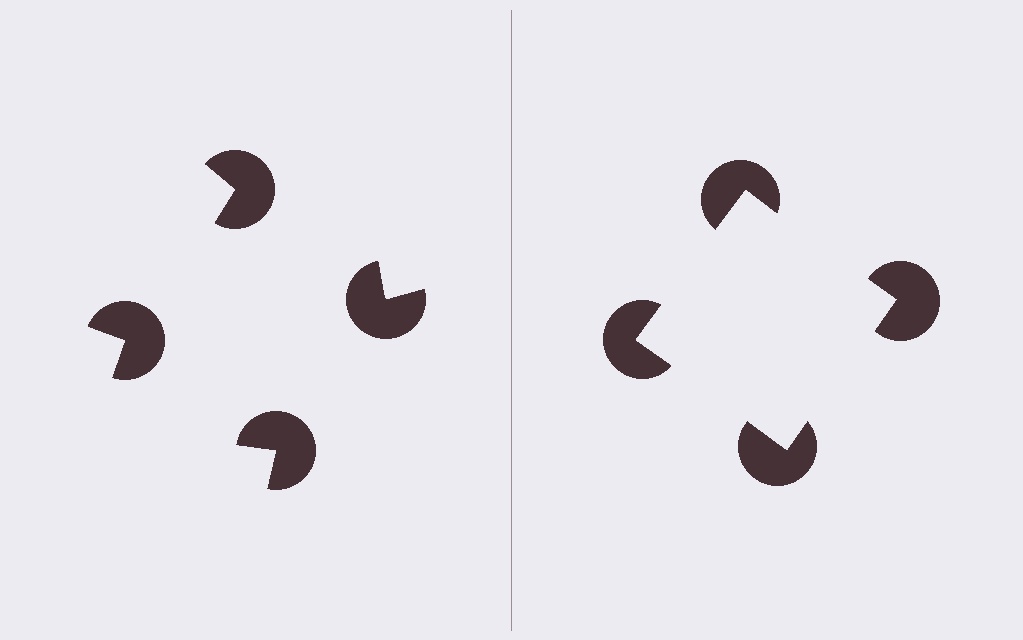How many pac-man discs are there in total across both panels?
8 — 4 on each side.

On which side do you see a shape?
An illusory square appears on the right side. On the left side the wedge cuts are rotated, so no coherent shape forms.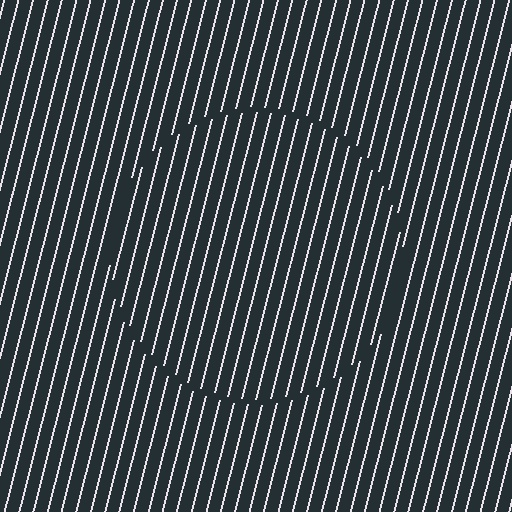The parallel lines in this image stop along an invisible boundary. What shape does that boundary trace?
An illusory circle. The interior of the shape contains the same grating, shifted by half a period — the contour is defined by the phase discontinuity where line-ends from the inner and outer gratings abut.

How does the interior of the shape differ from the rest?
The interior of the shape contains the same grating, shifted by half a period — the contour is defined by the phase discontinuity where line-ends from the inner and outer gratings abut.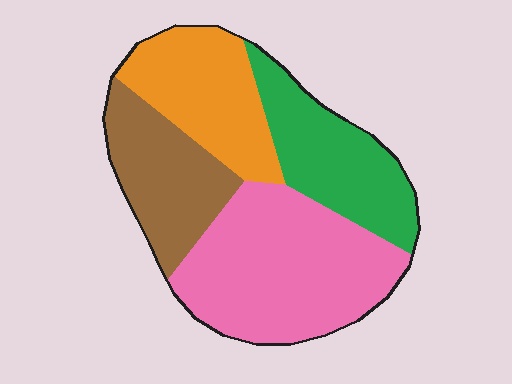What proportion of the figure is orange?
Orange covers around 20% of the figure.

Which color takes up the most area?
Pink, at roughly 35%.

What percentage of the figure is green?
Green covers 22% of the figure.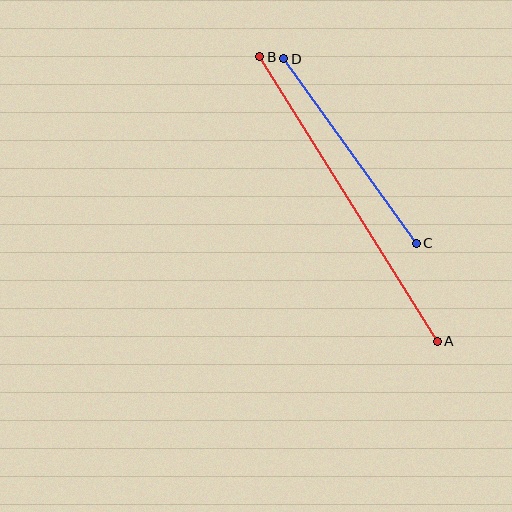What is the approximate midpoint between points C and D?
The midpoint is at approximately (350, 151) pixels.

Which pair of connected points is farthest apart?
Points A and B are farthest apart.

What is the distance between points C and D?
The distance is approximately 227 pixels.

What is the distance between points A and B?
The distance is approximately 335 pixels.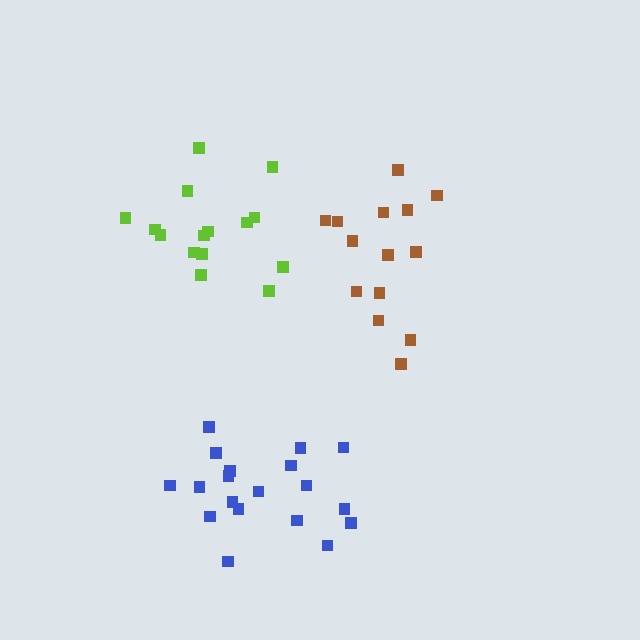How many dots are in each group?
Group 1: 19 dots, Group 2: 14 dots, Group 3: 15 dots (48 total).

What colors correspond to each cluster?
The clusters are colored: blue, brown, lime.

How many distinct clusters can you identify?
There are 3 distinct clusters.